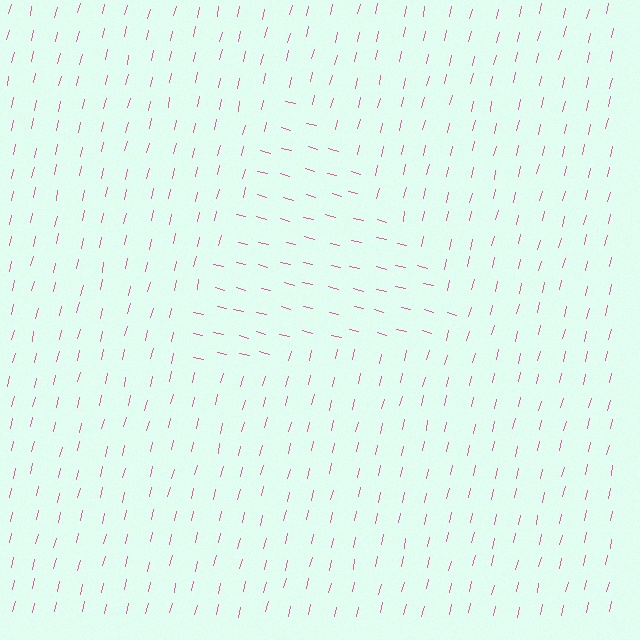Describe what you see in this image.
The image is filled with small pink line segments. A triangle region in the image has lines oriented differently from the surrounding lines, creating a visible texture boundary.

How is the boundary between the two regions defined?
The boundary is defined purely by a change in line orientation (approximately 89 degrees difference). All lines are the same color and thickness.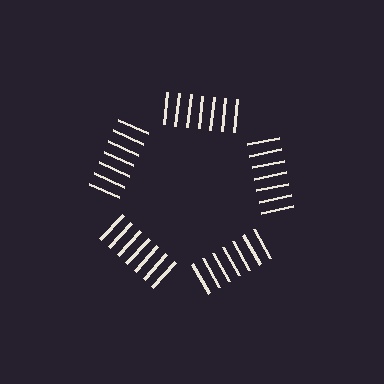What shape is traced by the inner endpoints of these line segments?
An illusory pentagon — the line segments terminate on its edges but no continuous stroke is drawn.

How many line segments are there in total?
35 — 7 along each of the 5 edges.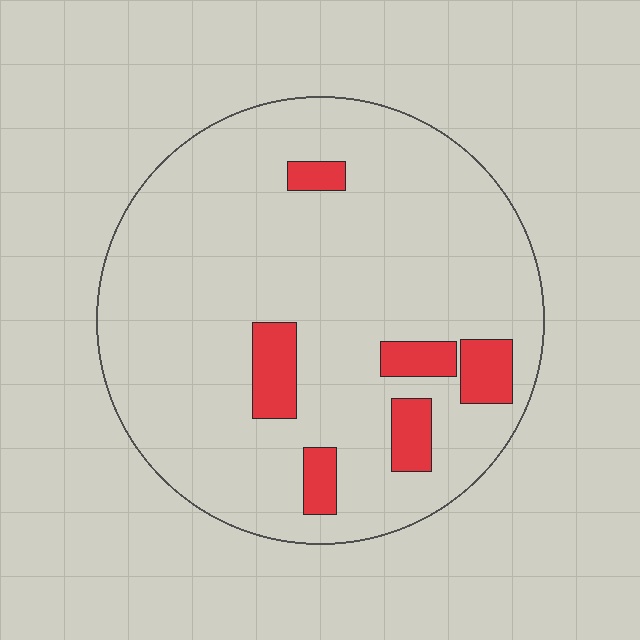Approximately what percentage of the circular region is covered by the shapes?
Approximately 10%.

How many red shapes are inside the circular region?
6.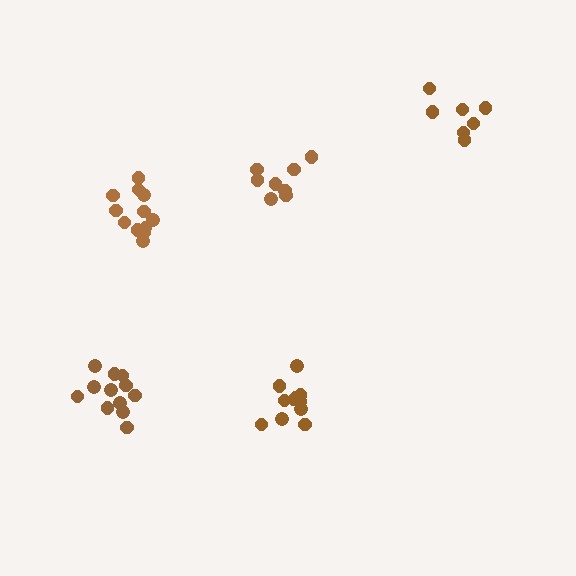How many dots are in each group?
Group 1: 11 dots, Group 2: 8 dots, Group 3: 12 dots, Group 4: 7 dots, Group 5: 13 dots (51 total).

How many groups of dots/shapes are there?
There are 5 groups.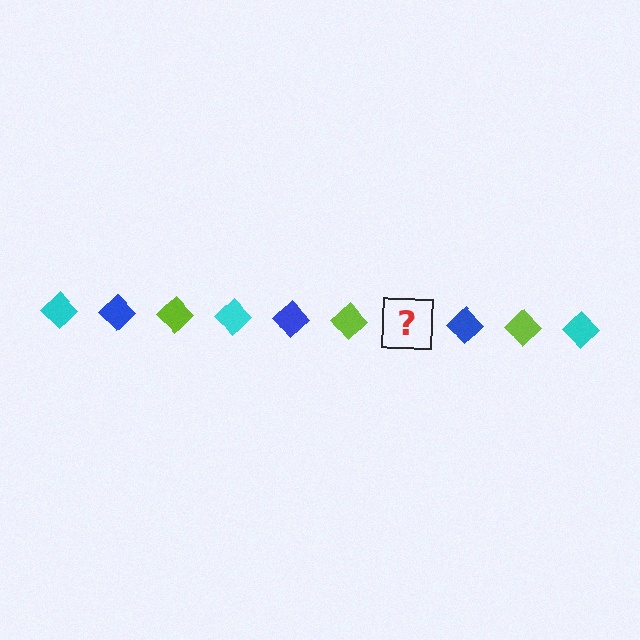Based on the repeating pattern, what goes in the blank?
The blank should be a cyan diamond.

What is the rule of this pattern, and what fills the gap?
The rule is that the pattern cycles through cyan, blue, lime diamonds. The gap should be filled with a cyan diamond.